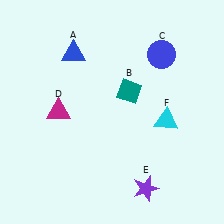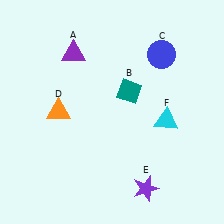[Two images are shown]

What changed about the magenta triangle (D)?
In Image 1, D is magenta. In Image 2, it changed to orange.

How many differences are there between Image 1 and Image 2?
There are 2 differences between the two images.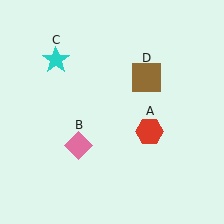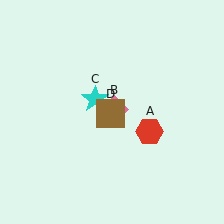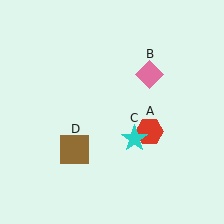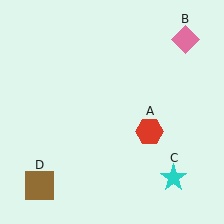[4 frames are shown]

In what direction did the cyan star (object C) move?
The cyan star (object C) moved down and to the right.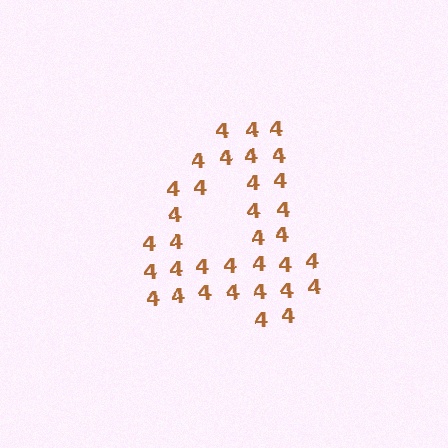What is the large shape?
The large shape is the digit 4.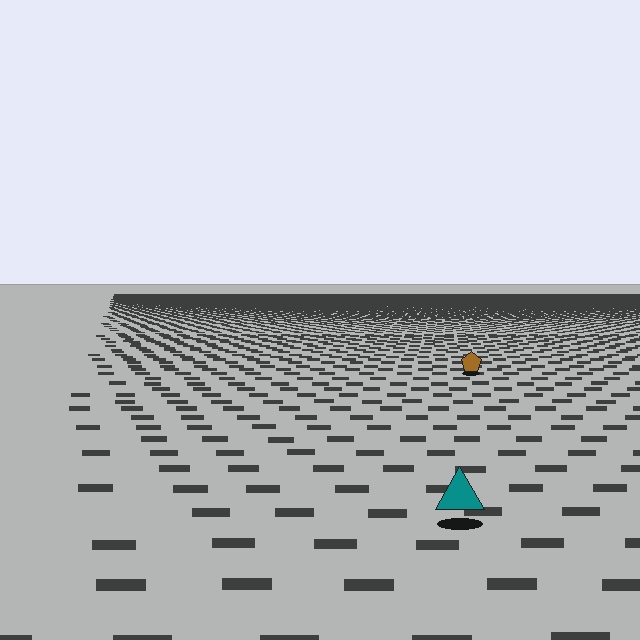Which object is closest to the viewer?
The teal triangle is closest. The texture marks near it are larger and more spread out.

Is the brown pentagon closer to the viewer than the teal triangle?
No. The teal triangle is closer — you can tell from the texture gradient: the ground texture is coarser near it.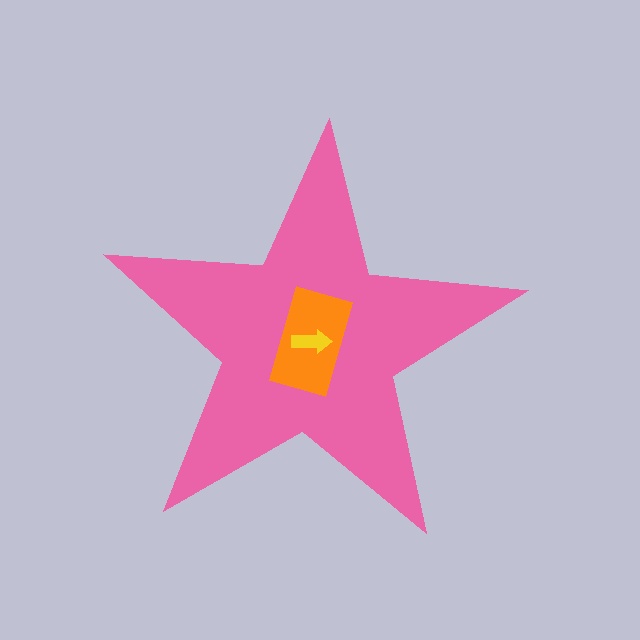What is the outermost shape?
The pink star.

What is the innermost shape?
The yellow arrow.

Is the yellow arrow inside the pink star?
Yes.